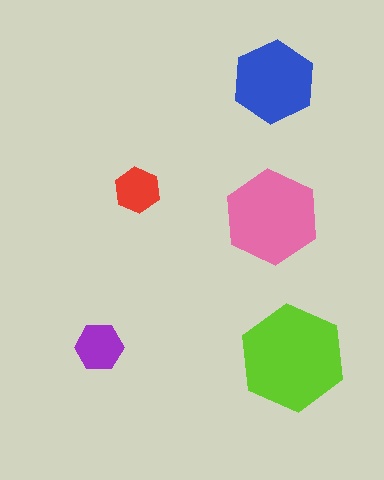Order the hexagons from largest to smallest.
the lime one, the pink one, the blue one, the purple one, the red one.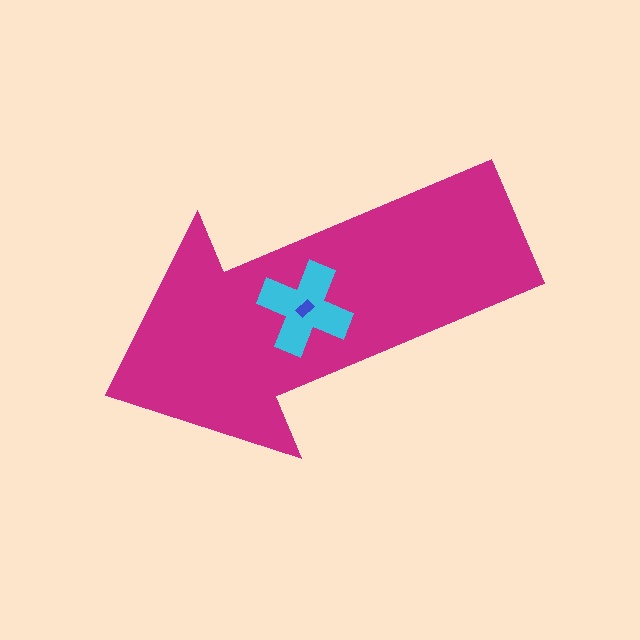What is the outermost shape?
The magenta arrow.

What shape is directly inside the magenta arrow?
The cyan cross.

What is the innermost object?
The blue rectangle.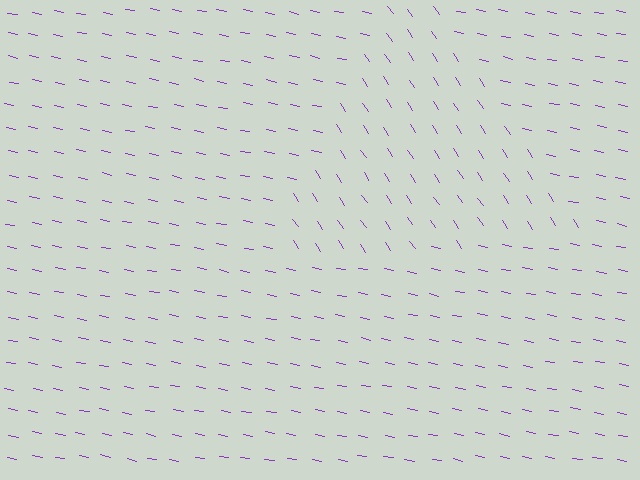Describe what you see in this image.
The image is filled with small purple line segments. A triangle region in the image has lines oriented differently from the surrounding lines, creating a visible texture boundary.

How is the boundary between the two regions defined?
The boundary is defined purely by a change in line orientation (approximately 45 degrees difference). All lines are the same color and thickness.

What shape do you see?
I see a triangle.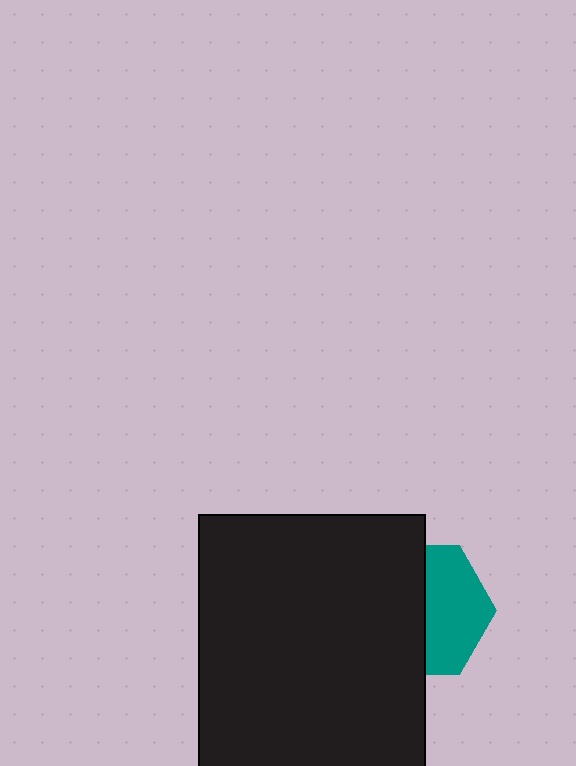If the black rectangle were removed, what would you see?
You would see the complete teal hexagon.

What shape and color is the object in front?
The object in front is a black rectangle.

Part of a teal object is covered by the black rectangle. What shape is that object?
It is a hexagon.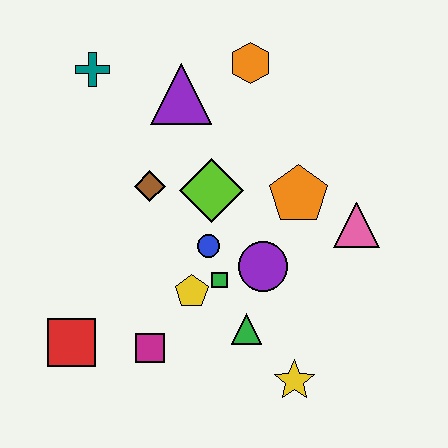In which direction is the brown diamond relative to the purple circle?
The brown diamond is to the left of the purple circle.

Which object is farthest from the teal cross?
The yellow star is farthest from the teal cross.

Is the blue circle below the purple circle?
No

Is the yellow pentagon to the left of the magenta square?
No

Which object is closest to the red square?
The magenta square is closest to the red square.